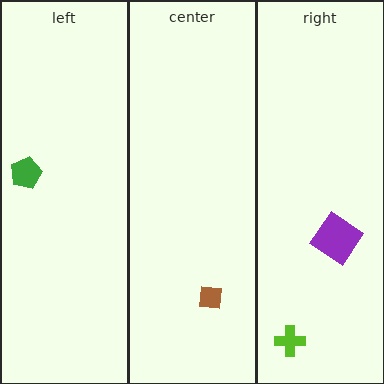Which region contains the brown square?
The center region.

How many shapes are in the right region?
2.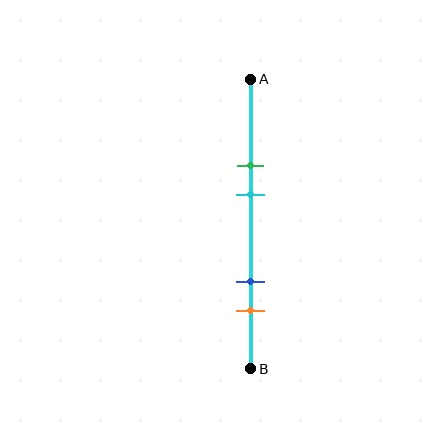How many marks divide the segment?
There are 4 marks dividing the segment.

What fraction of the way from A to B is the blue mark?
The blue mark is approximately 70% (0.7) of the way from A to B.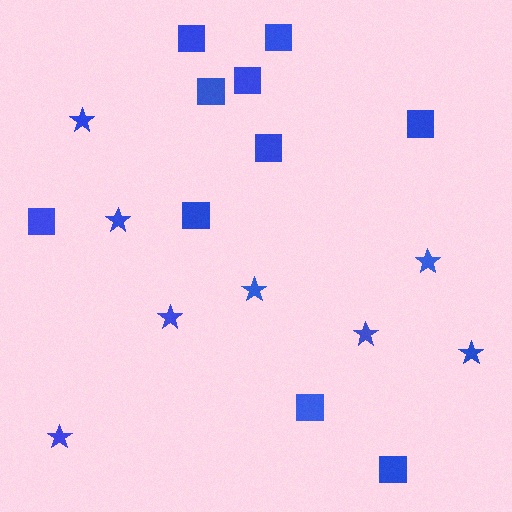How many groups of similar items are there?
There are 2 groups: one group of squares (10) and one group of stars (8).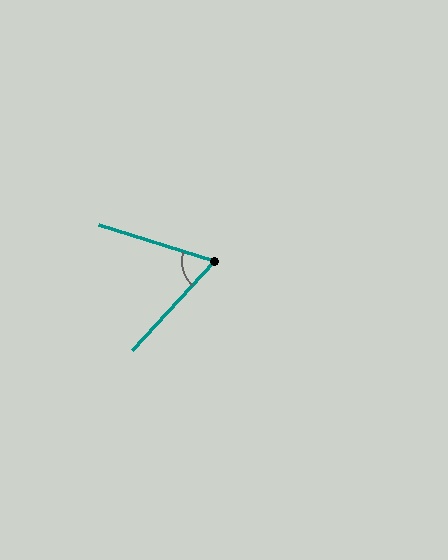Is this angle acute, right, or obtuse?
It is acute.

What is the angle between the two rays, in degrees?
Approximately 65 degrees.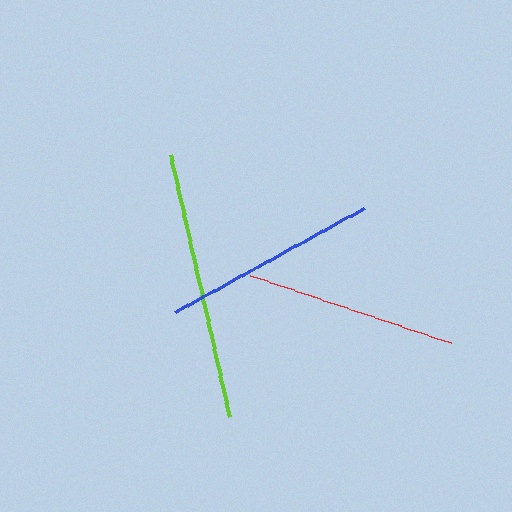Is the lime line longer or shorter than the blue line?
The lime line is longer than the blue line.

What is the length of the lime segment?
The lime segment is approximately 270 pixels long.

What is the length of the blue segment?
The blue segment is approximately 216 pixels long.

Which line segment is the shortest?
The red line is the shortest at approximately 212 pixels.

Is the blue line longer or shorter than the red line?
The blue line is longer than the red line.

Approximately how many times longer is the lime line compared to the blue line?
The lime line is approximately 1.3 times the length of the blue line.